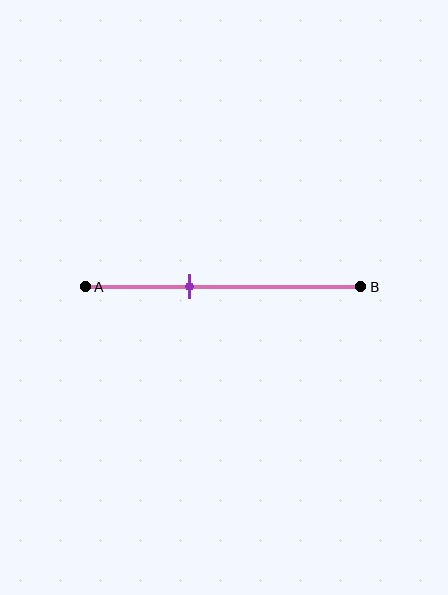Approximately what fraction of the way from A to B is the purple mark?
The purple mark is approximately 40% of the way from A to B.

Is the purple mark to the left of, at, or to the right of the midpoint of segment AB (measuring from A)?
The purple mark is to the left of the midpoint of segment AB.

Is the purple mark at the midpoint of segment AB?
No, the mark is at about 40% from A, not at the 50% midpoint.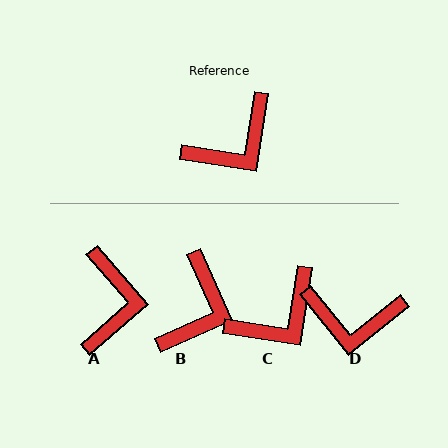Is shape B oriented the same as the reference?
No, it is off by about 33 degrees.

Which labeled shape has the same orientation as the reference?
C.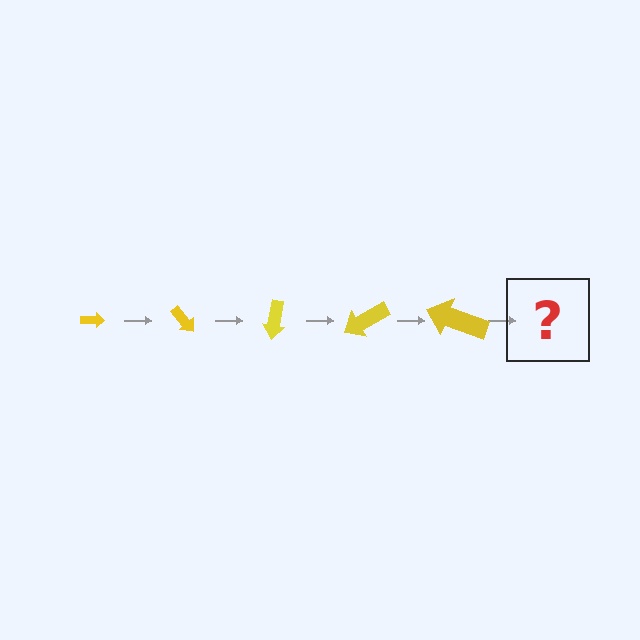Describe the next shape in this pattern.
It should be an arrow, larger than the previous one and rotated 250 degrees from the start.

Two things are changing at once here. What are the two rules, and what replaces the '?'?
The two rules are that the arrow grows larger each step and it rotates 50 degrees each step. The '?' should be an arrow, larger than the previous one and rotated 250 degrees from the start.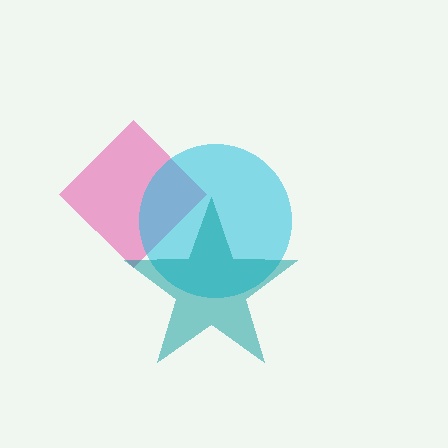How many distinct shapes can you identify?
There are 3 distinct shapes: a pink diamond, a cyan circle, a teal star.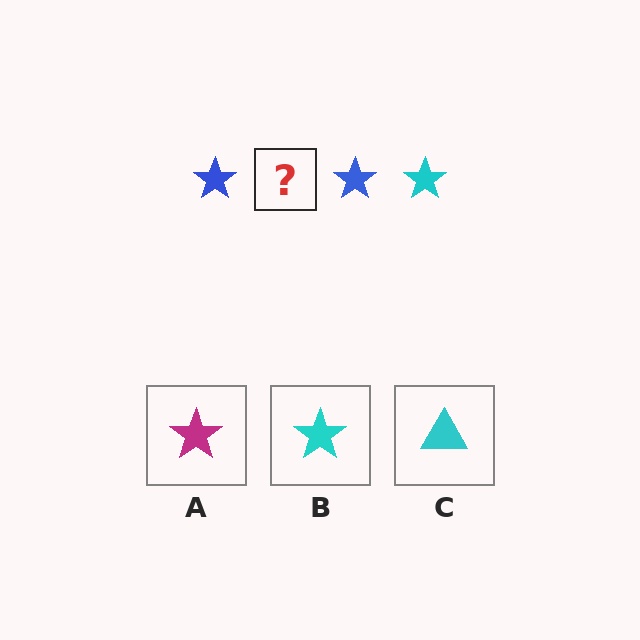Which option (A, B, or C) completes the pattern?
B.